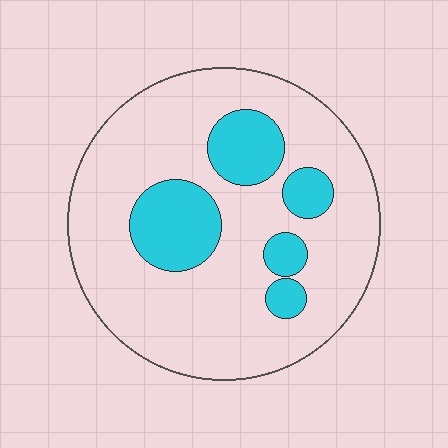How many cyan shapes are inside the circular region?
5.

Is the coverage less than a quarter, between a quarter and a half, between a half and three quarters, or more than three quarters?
Less than a quarter.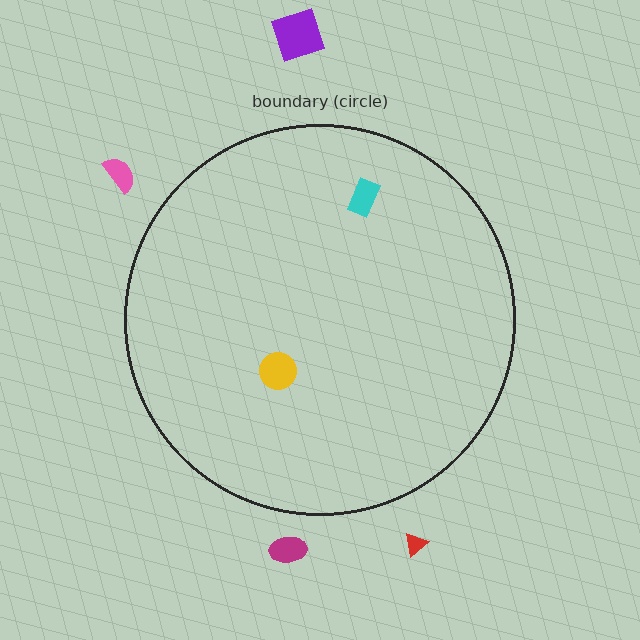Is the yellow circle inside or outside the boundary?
Inside.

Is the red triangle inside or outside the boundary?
Outside.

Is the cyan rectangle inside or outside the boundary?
Inside.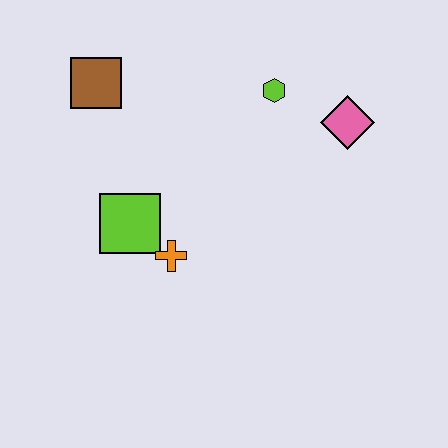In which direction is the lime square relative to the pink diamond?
The lime square is to the left of the pink diamond.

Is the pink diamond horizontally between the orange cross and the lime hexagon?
No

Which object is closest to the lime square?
The orange cross is closest to the lime square.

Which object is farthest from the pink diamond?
The brown square is farthest from the pink diamond.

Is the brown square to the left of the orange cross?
Yes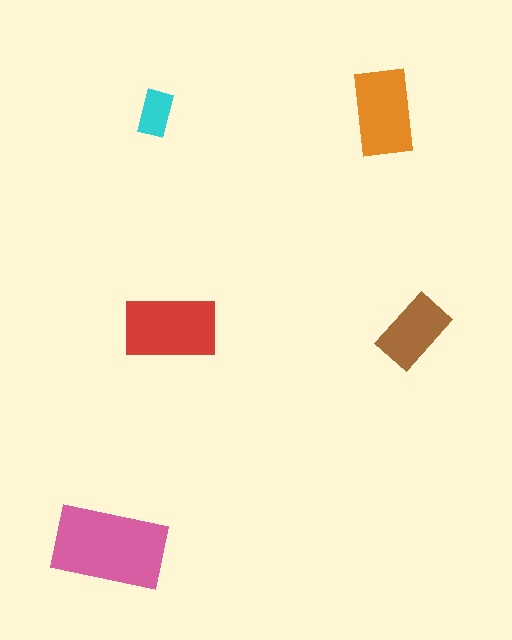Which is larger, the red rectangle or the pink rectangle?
The pink one.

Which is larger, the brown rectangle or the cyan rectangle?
The brown one.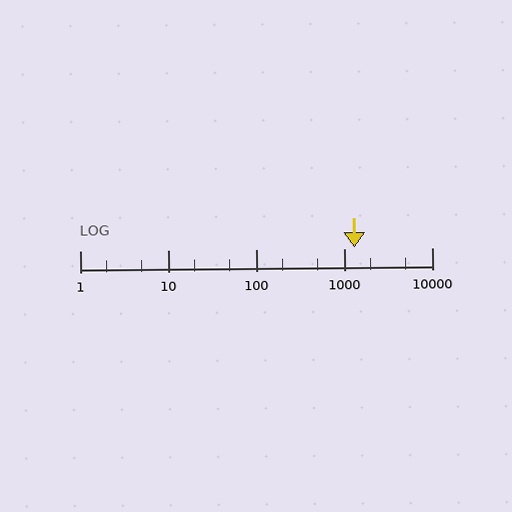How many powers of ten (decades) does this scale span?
The scale spans 4 decades, from 1 to 10000.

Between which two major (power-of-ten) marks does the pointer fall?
The pointer is between 1000 and 10000.